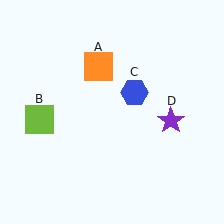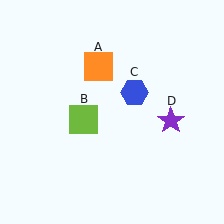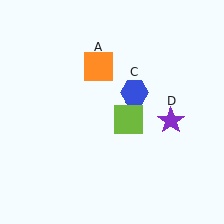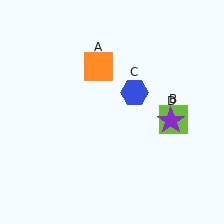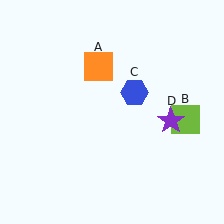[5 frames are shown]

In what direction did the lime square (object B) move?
The lime square (object B) moved right.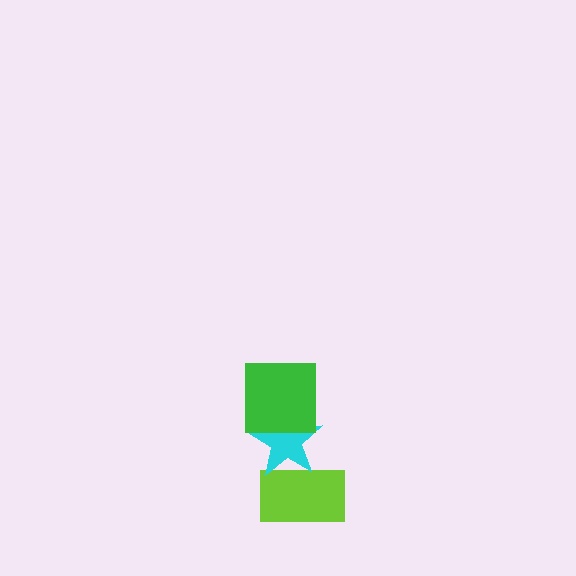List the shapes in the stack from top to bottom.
From top to bottom: the green square, the cyan star, the lime rectangle.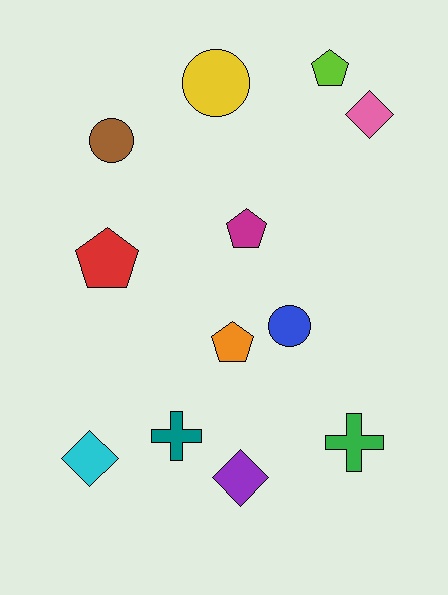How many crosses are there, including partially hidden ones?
There are 2 crosses.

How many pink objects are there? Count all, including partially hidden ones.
There is 1 pink object.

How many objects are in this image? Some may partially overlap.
There are 12 objects.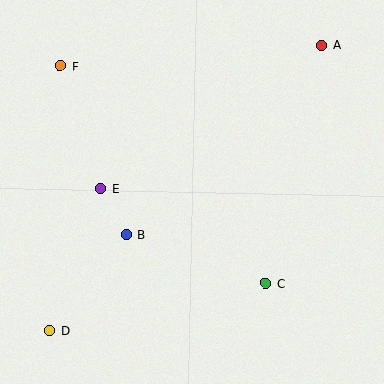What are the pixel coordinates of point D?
Point D is at (50, 331).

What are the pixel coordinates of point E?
Point E is at (101, 189).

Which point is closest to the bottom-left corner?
Point D is closest to the bottom-left corner.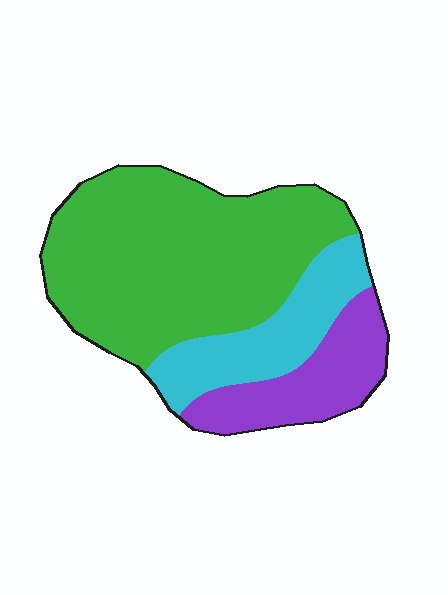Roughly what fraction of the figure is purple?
Purple covers about 20% of the figure.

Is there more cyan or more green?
Green.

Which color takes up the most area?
Green, at roughly 60%.